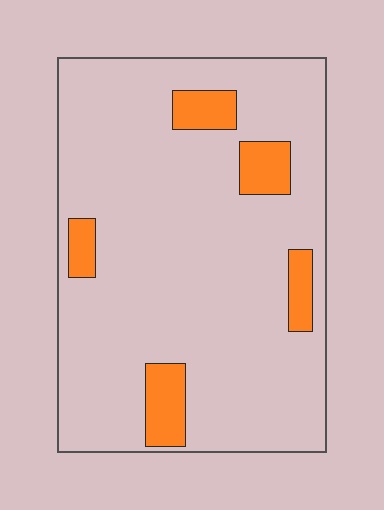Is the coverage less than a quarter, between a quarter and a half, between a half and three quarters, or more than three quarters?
Less than a quarter.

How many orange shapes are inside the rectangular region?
5.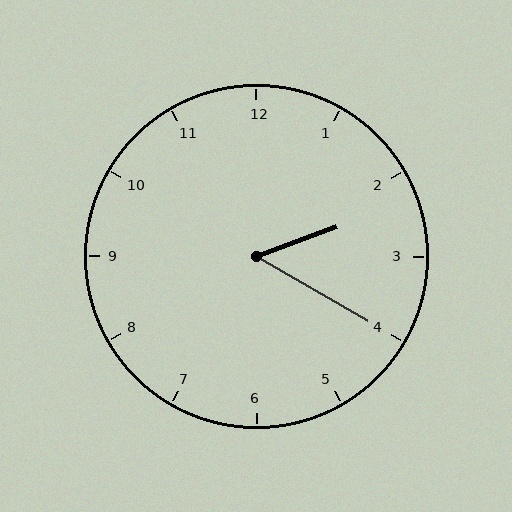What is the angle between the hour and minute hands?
Approximately 50 degrees.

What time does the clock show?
2:20.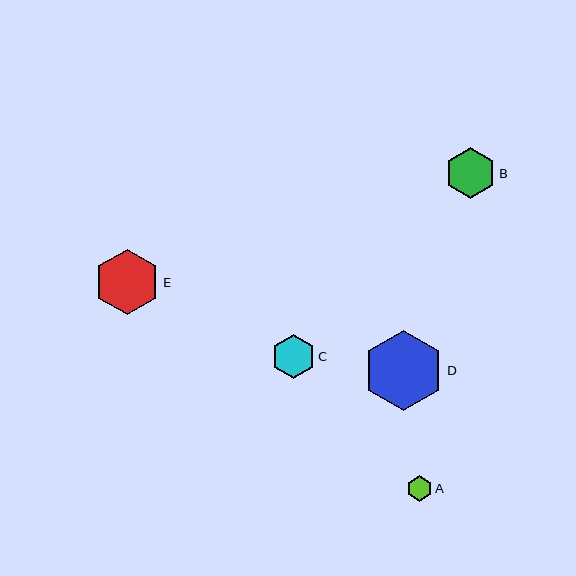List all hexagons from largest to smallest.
From largest to smallest: D, E, B, C, A.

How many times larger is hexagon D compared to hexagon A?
Hexagon D is approximately 3.2 times the size of hexagon A.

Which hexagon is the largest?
Hexagon D is the largest with a size of approximately 81 pixels.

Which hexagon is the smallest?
Hexagon A is the smallest with a size of approximately 25 pixels.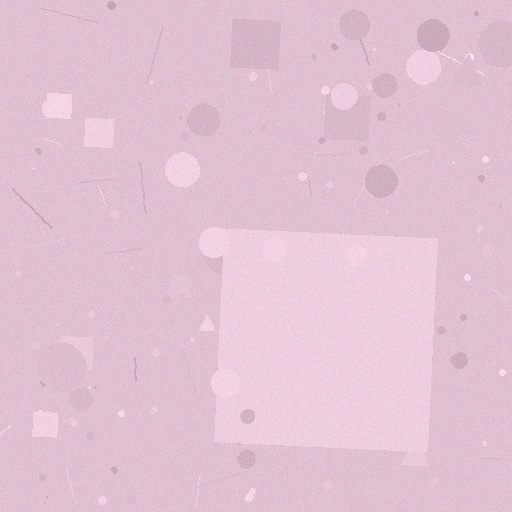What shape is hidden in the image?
A square is hidden in the image.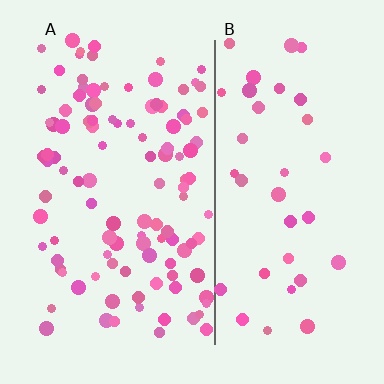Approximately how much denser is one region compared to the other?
Approximately 2.9× — region A over region B.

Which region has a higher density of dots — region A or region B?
A (the left).